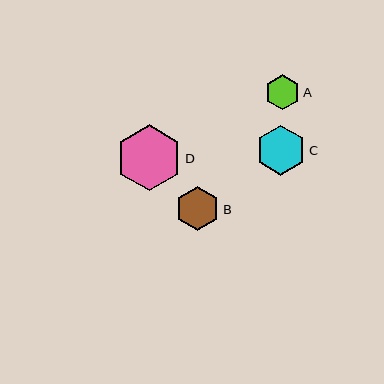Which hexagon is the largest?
Hexagon D is the largest with a size of approximately 65 pixels.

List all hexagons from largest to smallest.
From largest to smallest: D, C, B, A.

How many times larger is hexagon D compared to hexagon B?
Hexagon D is approximately 1.5 times the size of hexagon B.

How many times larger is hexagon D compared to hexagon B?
Hexagon D is approximately 1.5 times the size of hexagon B.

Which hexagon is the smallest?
Hexagon A is the smallest with a size of approximately 35 pixels.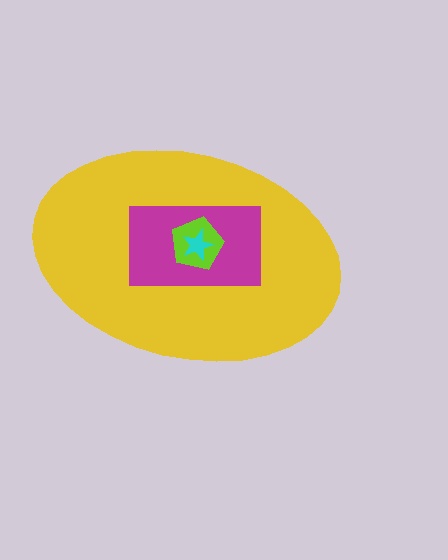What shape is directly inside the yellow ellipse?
The magenta rectangle.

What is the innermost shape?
The cyan star.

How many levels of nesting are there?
4.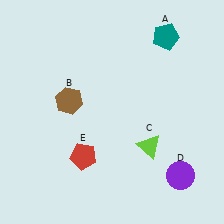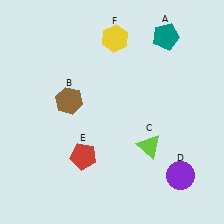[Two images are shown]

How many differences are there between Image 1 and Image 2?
There is 1 difference between the two images.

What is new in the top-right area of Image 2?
A yellow hexagon (F) was added in the top-right area of Image 2.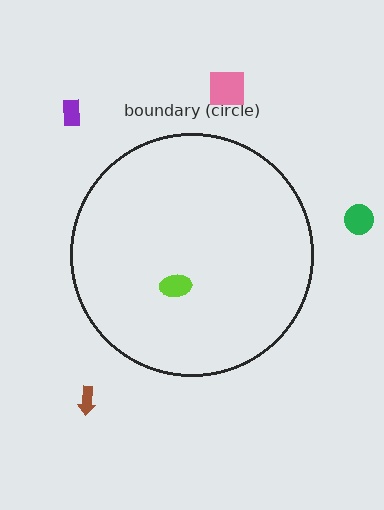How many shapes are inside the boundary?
1 inside, 4 outside.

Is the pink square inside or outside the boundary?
Outside.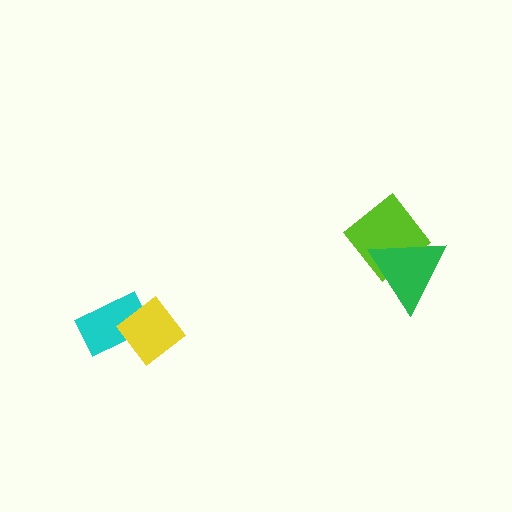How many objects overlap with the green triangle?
1 object overlaps with the green triangle.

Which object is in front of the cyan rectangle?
The yellow diamond is in front of the cyan rectangle.